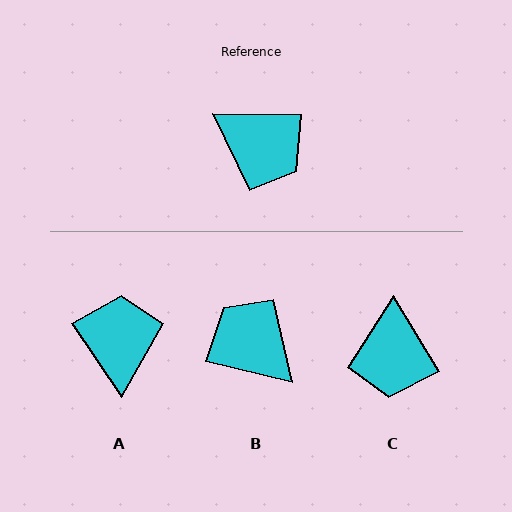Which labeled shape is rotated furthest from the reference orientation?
B, about 167 degrees away.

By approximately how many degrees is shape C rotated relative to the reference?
Approximately 58 degrees clockwise.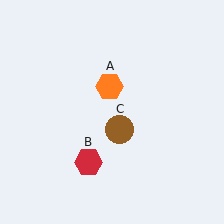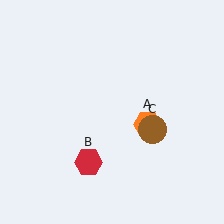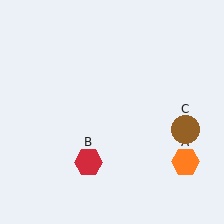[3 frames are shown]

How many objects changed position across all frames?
2 objects changed position: orange hexagon (object A), brown circle (object C).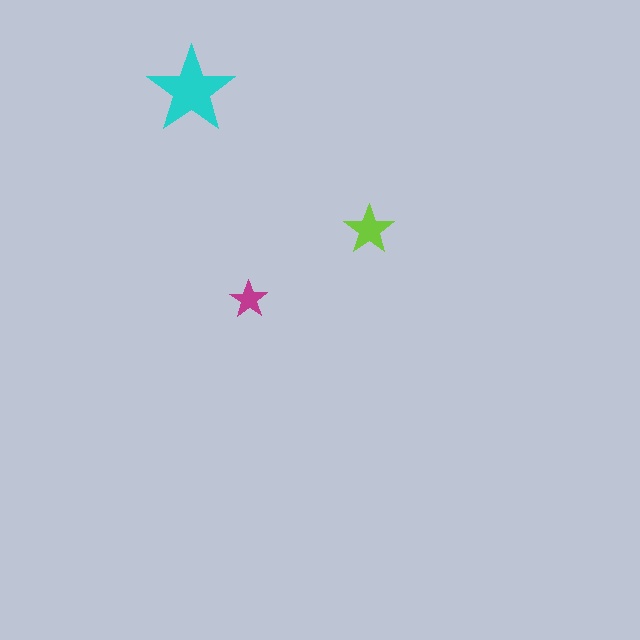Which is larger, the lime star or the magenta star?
The lime one.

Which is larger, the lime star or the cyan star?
The cyan one.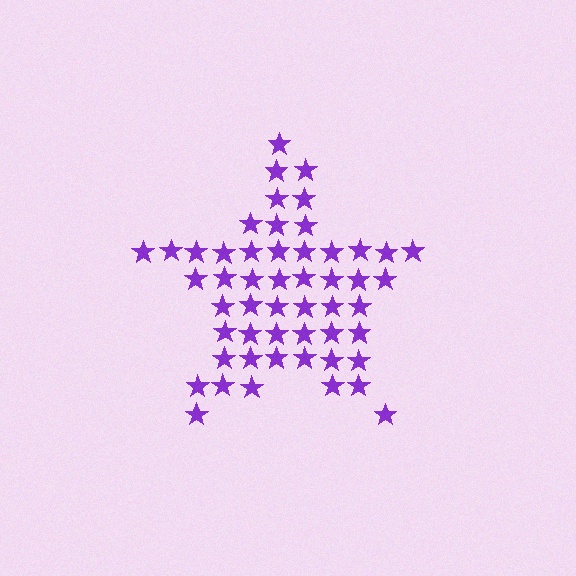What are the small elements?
The small elements are stars.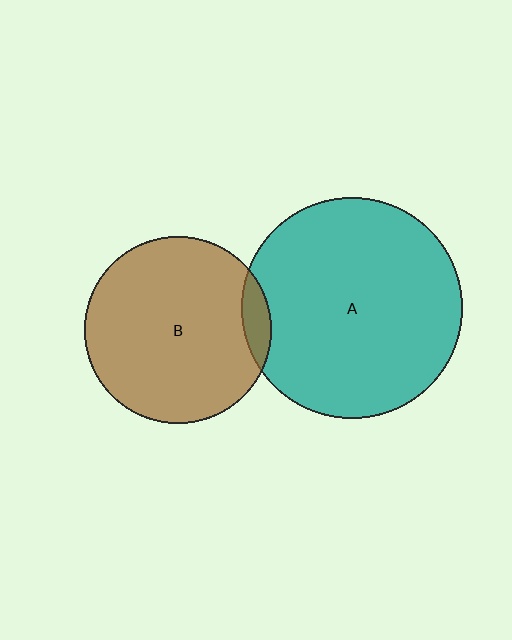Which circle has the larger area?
Circle A (teal).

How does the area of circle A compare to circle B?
Approximately 1.4 times.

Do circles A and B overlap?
Yes.